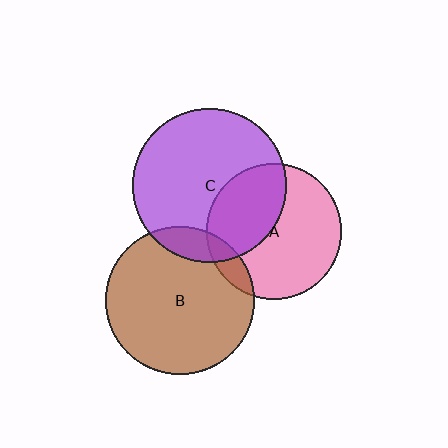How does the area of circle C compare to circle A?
Approximately 1.3 times.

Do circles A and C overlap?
Yes.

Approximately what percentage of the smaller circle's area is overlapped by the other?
Approximately 40%.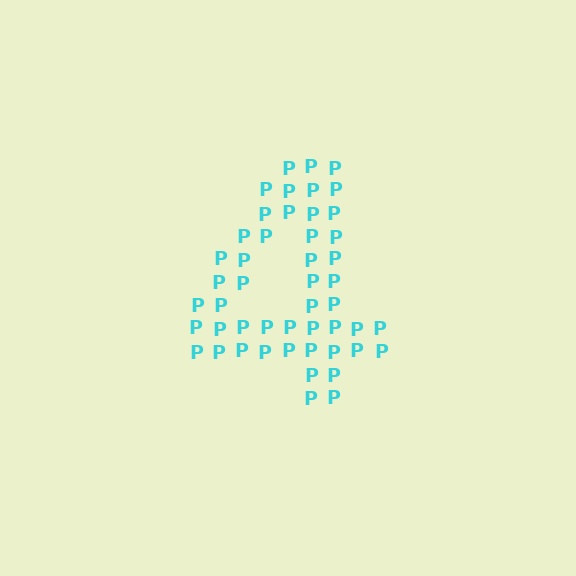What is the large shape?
The large shape is the digit 4.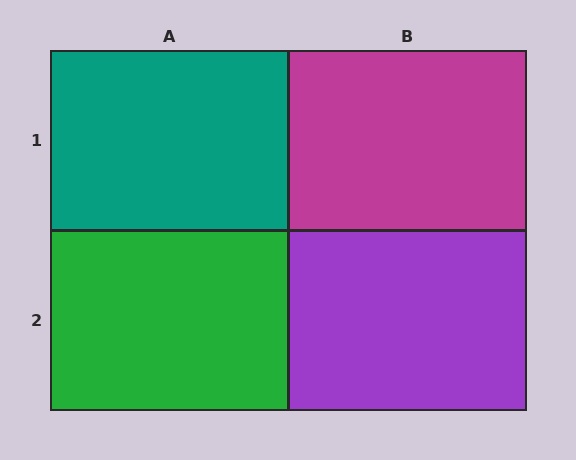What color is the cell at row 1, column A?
Teal.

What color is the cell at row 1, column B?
Magenta.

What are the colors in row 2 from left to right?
Green, purple.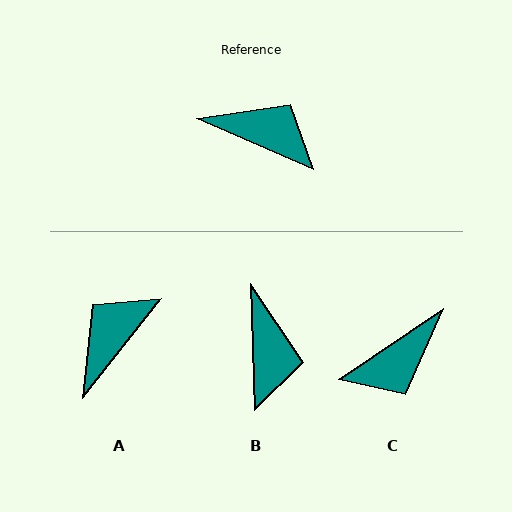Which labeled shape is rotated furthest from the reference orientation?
C, about 123 degrees away.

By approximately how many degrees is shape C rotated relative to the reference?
Approximately 123 degrees clockwise.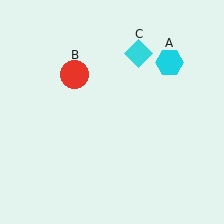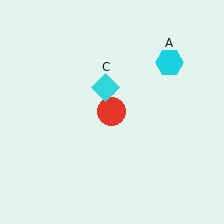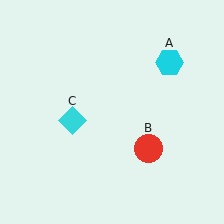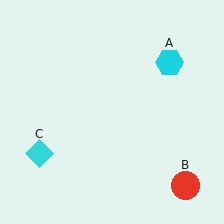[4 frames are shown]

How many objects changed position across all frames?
2 objects changed position: red circle (object B), cyan diamond (object C).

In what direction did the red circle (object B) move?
The red circle (object B) moved down and to the right.